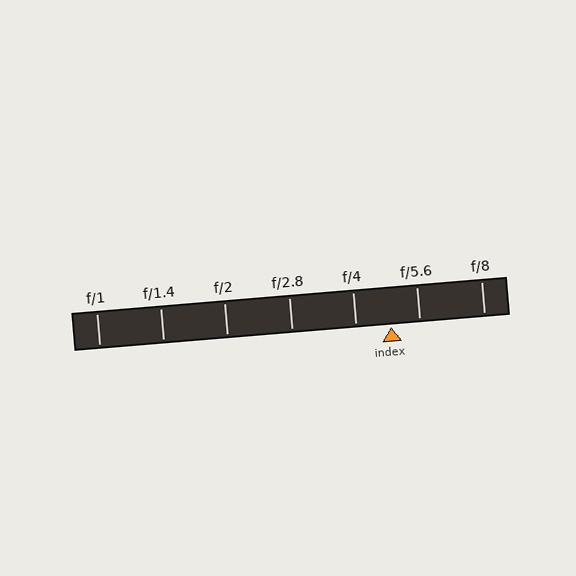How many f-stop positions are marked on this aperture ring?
There are 7 f-stop positions marked.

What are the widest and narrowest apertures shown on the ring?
The widest aperture shown is f/1 and the narrowest is f/8.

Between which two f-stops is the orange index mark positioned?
The index mark is between f/4 and f/5.6.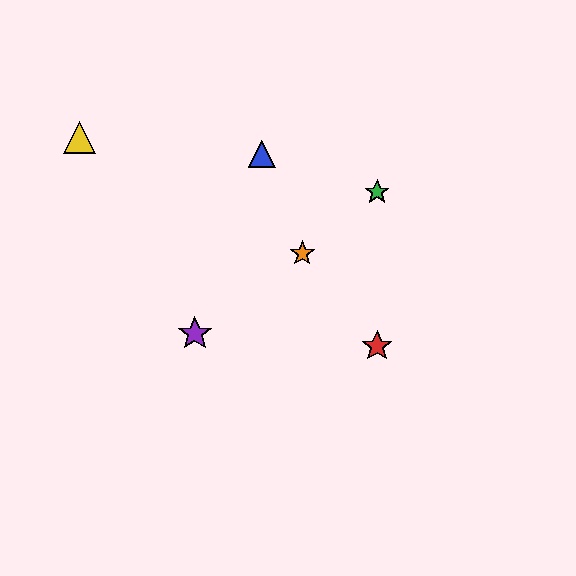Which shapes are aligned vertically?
The red star, the green star are aligned vertically.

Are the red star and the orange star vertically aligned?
No, the red star is at x≈377 and the orange star is at x≈302.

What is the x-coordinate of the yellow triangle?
The yellow triangle is at x≈79.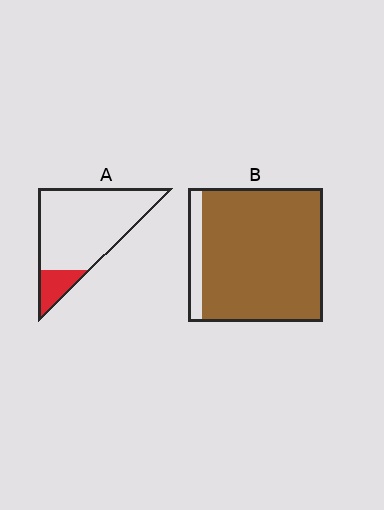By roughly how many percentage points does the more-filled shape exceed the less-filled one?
By roughly 75 percentage points (B over A).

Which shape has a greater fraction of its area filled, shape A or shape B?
Shape B.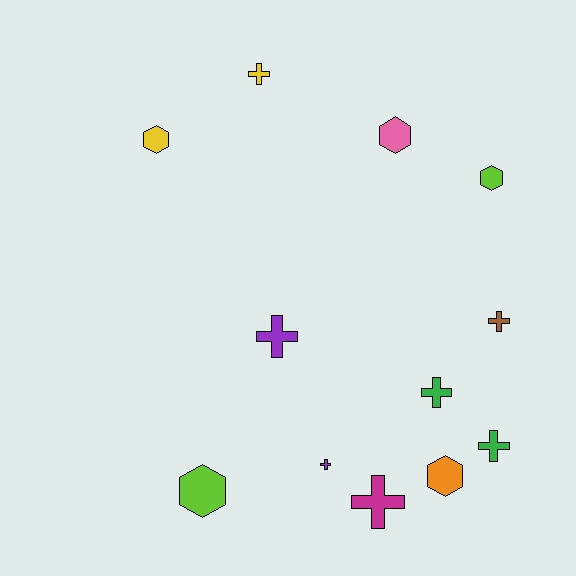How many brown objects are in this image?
There is 1 brown object.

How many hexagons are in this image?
There are 5 hexagons.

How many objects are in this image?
There are 12 objects.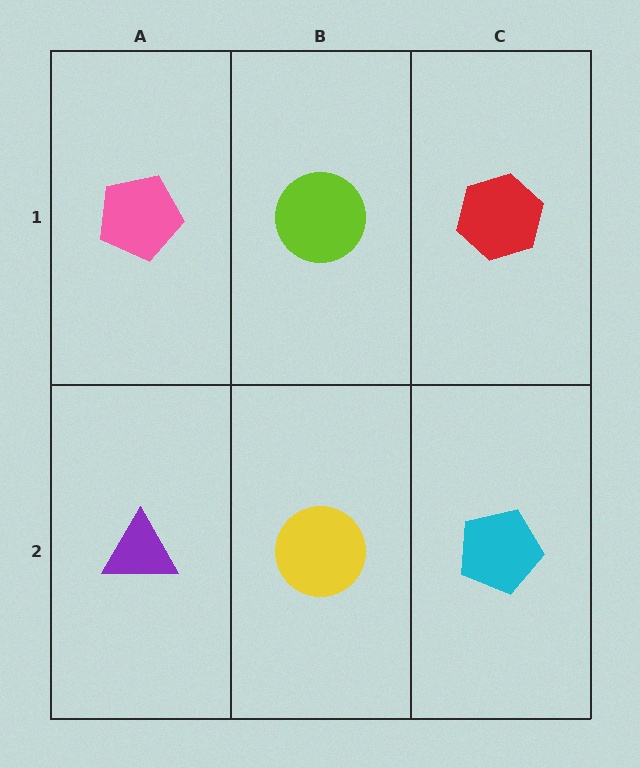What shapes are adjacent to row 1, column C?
A cyan pentagon (row 2, column C), a lime circle (row 1, column B).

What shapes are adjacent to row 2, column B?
A lime circle (row 1, column B), a purple triangle (row 2, column A), a cyan pentagon (row 2, column C).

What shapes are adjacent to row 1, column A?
A purple triangle (row 2, column A), a lime circle (row 1, column B).